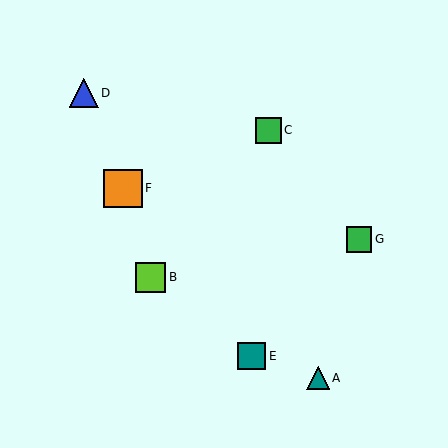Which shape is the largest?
The orange square (labeled F) is the largest.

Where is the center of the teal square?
The center of the teal square is at (252, 356).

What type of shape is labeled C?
Shape C is a green square.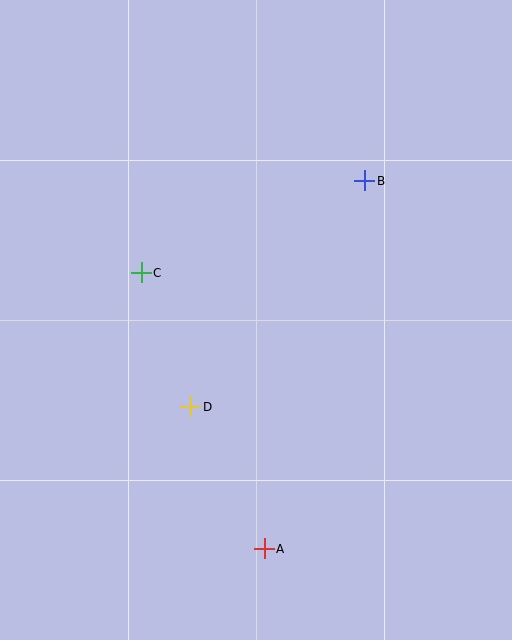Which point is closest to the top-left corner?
Point C is closest to the top-left corner.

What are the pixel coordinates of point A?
Point A is at (264, 549).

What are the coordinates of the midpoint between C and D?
The midpoint between C and D is at (166, 340).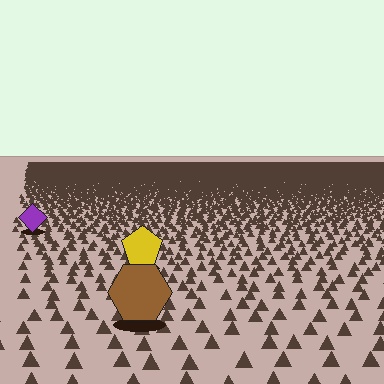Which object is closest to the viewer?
The brown hexagon is closest. The texture marks near it are larger and more spread out.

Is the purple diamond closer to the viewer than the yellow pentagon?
No. The yellow pentagon is closer — you can tell from the texture gradient: the ground texture is coarser near it.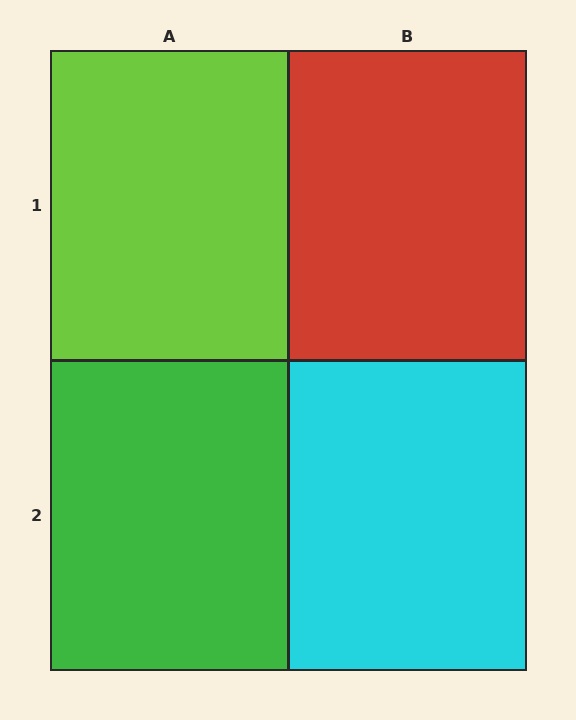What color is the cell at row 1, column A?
Lime.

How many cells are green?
1 cell is green.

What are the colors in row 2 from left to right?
Green, cyan.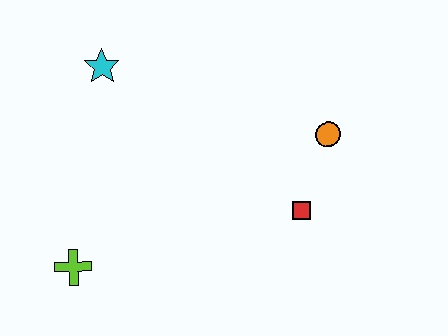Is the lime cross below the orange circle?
Yes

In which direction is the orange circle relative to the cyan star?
The orange circle is to the right of the cyan star.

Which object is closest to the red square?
The orange circle is closest to the red square.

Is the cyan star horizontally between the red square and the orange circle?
No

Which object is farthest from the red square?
The cyan star is farthest from the red square.